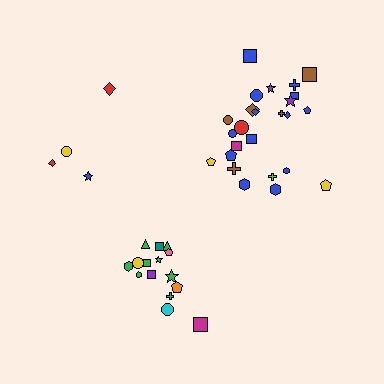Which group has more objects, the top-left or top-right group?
The top-right group.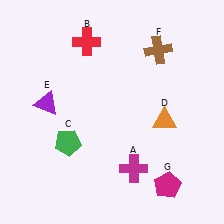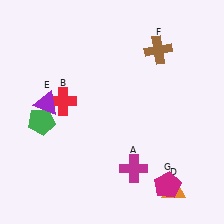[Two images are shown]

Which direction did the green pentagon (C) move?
The green pentagon (C) moved left.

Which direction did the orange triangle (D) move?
The orange triangle (D) moved down.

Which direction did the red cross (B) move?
The red cross (B) moved down.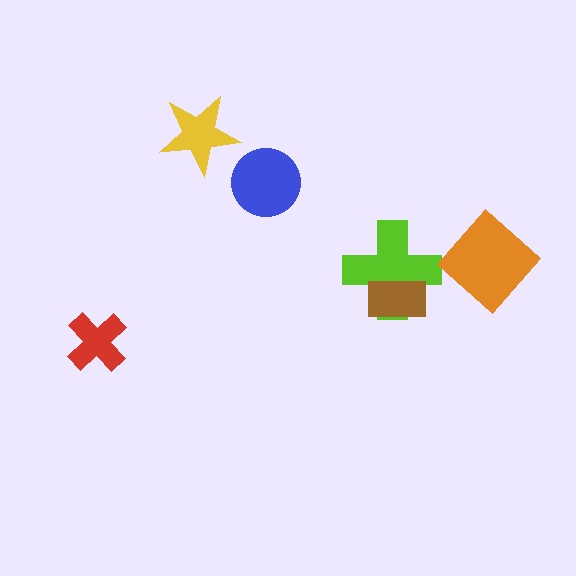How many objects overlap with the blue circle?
0 objects overlap with the blue circle.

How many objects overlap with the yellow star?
0 objects overlap with the yellow star.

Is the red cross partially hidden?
No, no other shape covers it.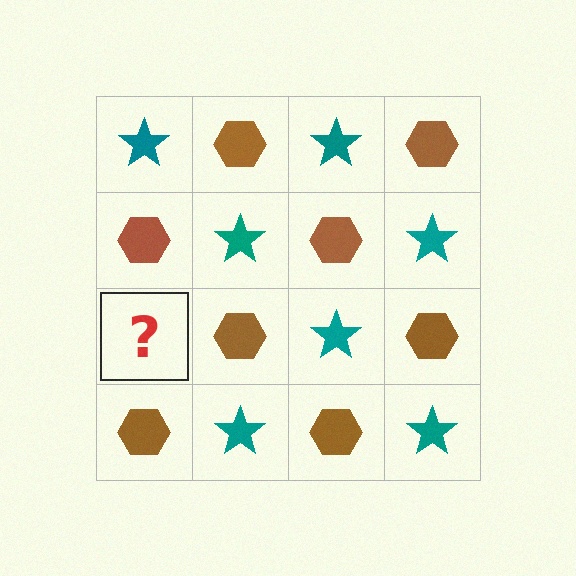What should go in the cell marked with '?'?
The missing cell should contain a teal star.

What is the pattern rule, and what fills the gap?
The rule is that it alternates teal star and brown hexagon in a checkerboard pattern. The gap should be filled with a teal star.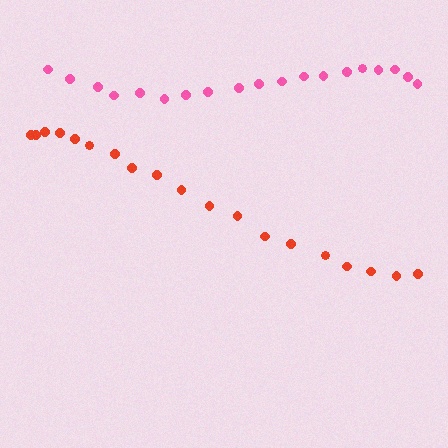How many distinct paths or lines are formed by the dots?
There are 2 distinct paths.